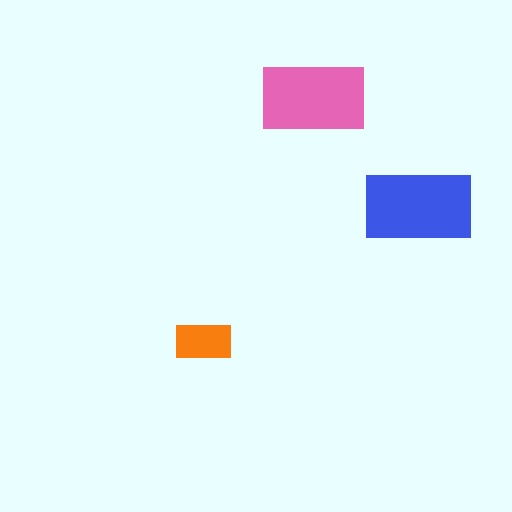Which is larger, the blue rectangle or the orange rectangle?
The blue one.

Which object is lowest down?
The orange rectangle is bottommost.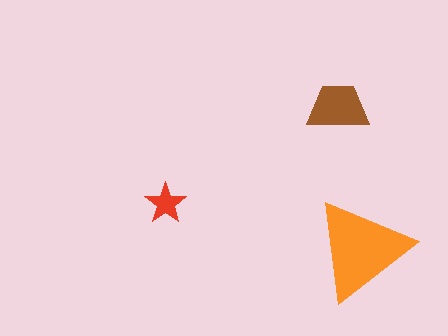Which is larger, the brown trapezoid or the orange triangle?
The orange triangle.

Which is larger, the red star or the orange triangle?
The orange triangle.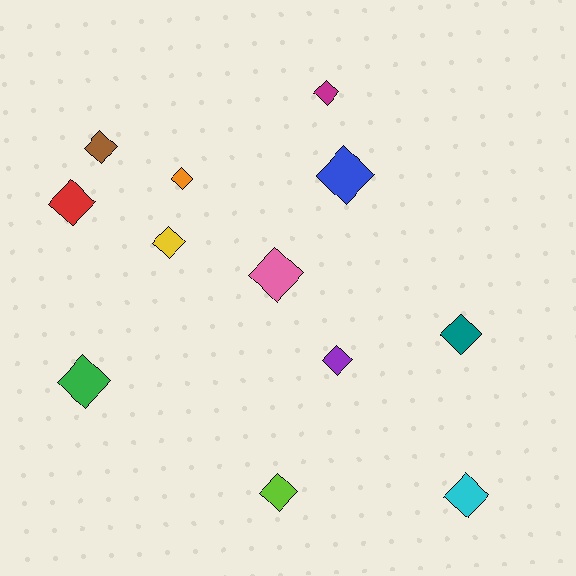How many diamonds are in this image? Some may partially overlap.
There are 12 diamonds.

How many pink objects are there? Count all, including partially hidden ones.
There is 1 pink object.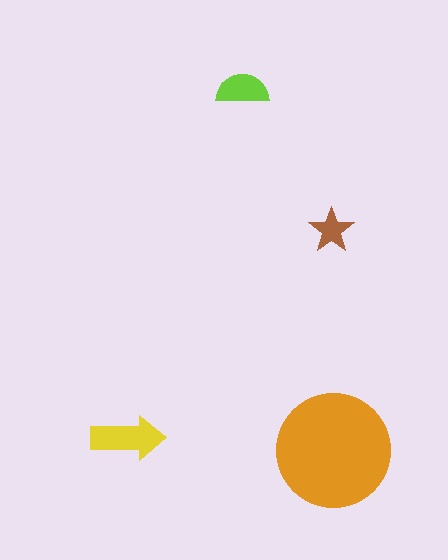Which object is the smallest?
The brown star.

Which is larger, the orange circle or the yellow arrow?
The orange circle.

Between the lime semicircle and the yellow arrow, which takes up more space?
The yellow arrow.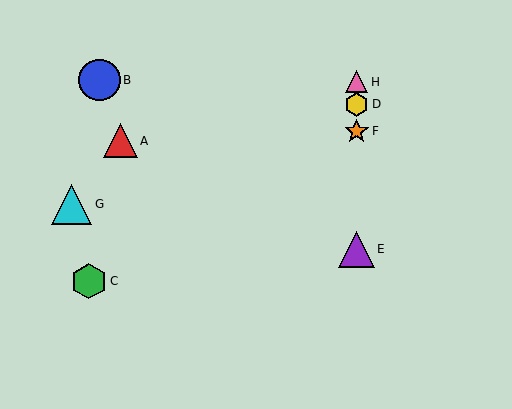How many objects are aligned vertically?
4 objects (D, E, F, H) are aligned vertically.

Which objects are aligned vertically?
Objects D, E, F, H are aligned vertically.